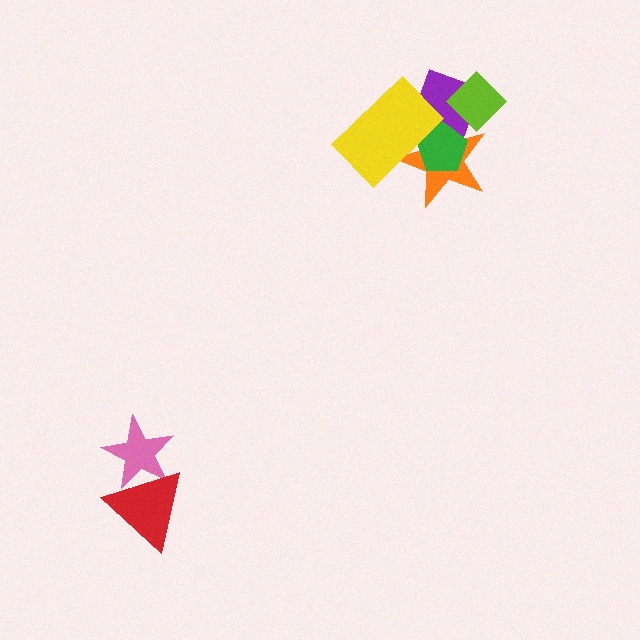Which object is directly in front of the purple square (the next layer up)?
The orange star is directly in front of the purple square.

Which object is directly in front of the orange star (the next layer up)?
The green pentagon is directly in front of the orange star.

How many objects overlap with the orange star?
4 objects overlap with the orange star.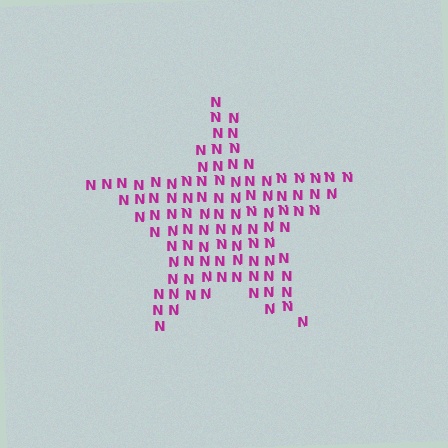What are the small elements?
The small elements are letter N's.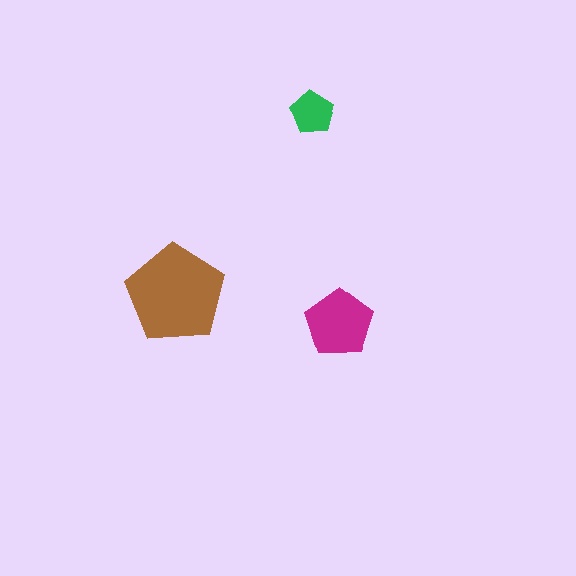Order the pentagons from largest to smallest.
the brown one, the magenta one, the green one.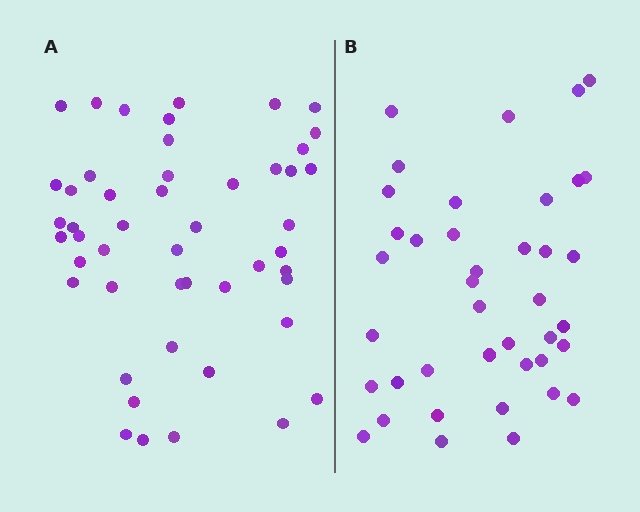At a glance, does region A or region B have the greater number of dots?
Region A (the left region) has more dots.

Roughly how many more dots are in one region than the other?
Region A has roughly 8 or so more dots than region B.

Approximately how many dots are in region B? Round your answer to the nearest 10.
About 40 dots.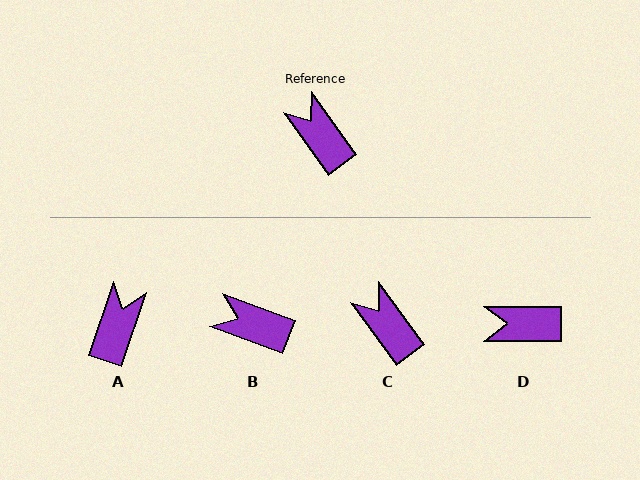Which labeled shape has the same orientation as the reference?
C.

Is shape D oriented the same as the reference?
No, it is off by about 54 degrees.